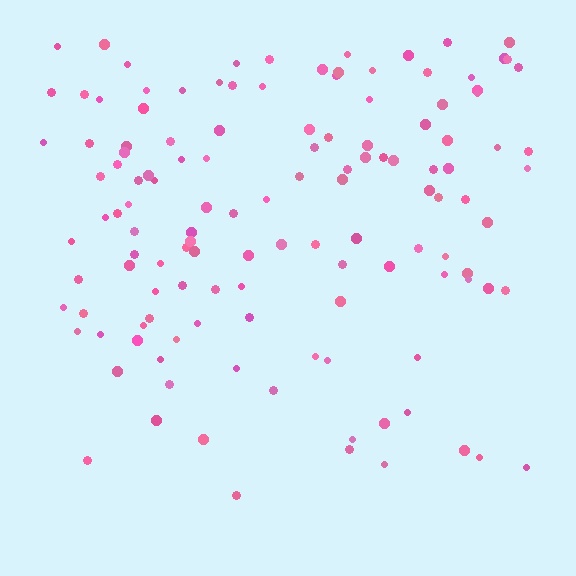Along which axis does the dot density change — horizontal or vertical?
Vertical.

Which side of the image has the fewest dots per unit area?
The bottom.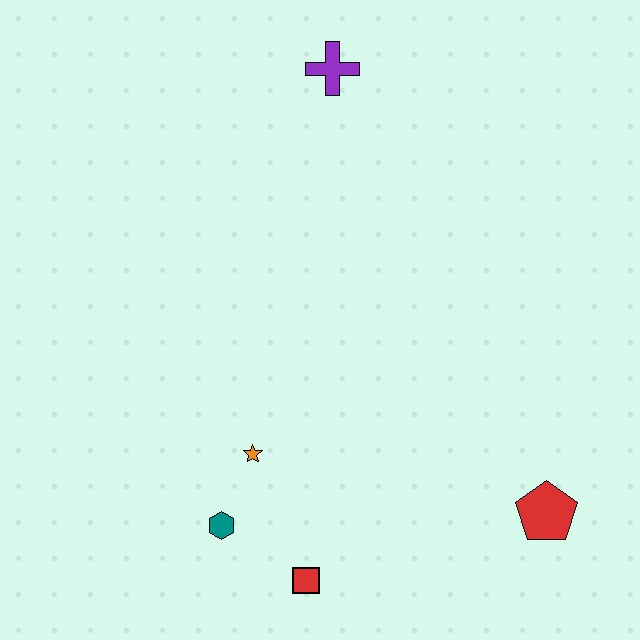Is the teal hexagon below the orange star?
Yes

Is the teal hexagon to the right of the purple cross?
No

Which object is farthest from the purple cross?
The red square is farthest from the purple cross.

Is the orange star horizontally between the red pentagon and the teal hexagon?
Yes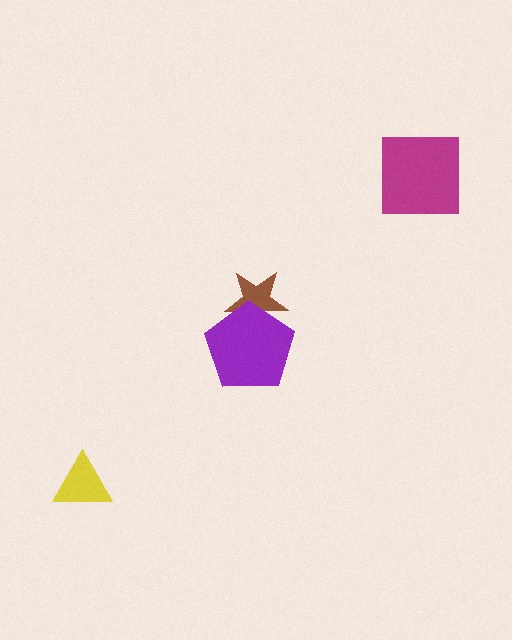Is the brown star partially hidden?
Yes, it is partially covered by another shape.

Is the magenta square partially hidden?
No, no other shape covers it.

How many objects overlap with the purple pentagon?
1 object overlaps with the purple pentagon.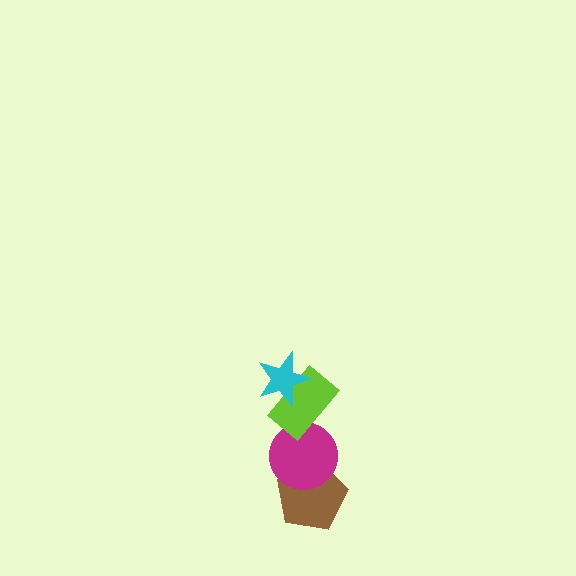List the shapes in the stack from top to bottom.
From top to bottom: the cyan star, the lime rectangle, the magenta circle, the brown pentagon.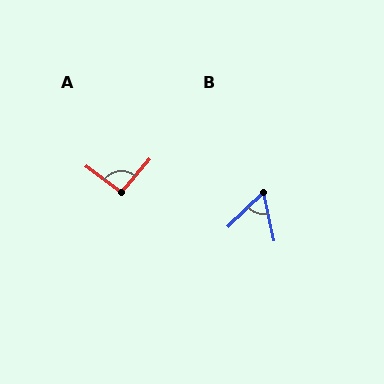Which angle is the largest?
A, at approximately 94 degrees.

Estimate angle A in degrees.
Approximately 94 degrees.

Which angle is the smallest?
B, at approximately 59 degrees.